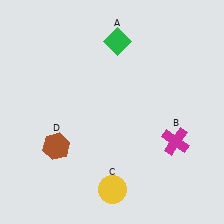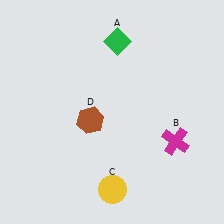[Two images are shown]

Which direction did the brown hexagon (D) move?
The brown hexagon (D) moved right.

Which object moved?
The brown hexagon (D) moved right.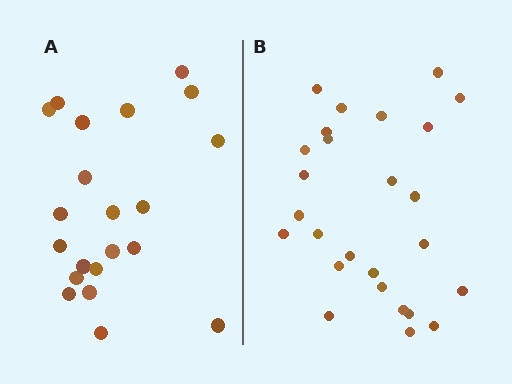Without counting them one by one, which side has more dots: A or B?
Region B (the right region) has more dots.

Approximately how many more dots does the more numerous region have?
Region B has about 5 more dots than region A.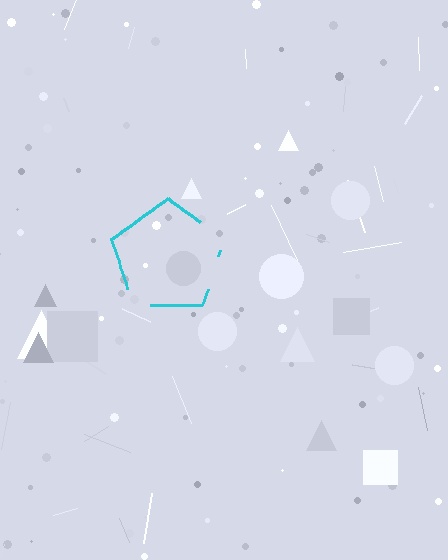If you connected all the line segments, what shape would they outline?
They would outline a pentagon.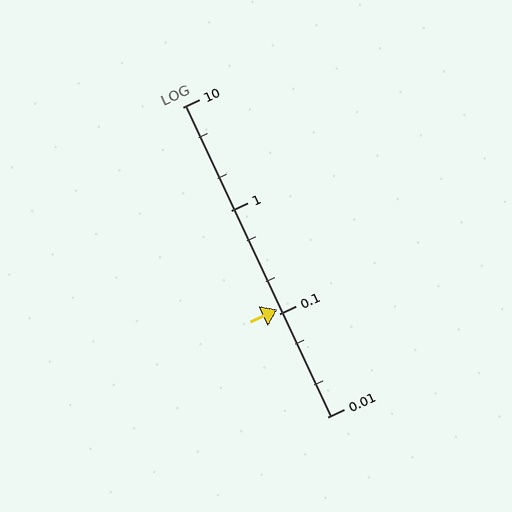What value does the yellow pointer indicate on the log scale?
The pointer indicates approximately 0.11.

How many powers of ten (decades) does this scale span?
The scale spans 3 decades, from 0.01 to 10.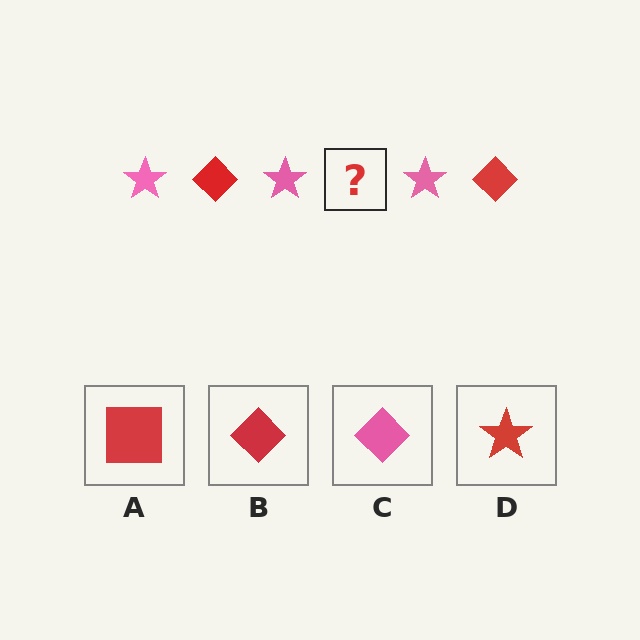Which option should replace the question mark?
Option B.